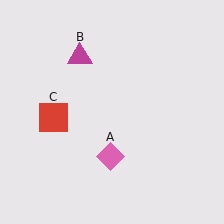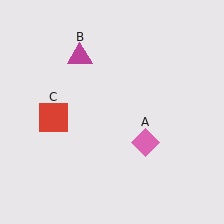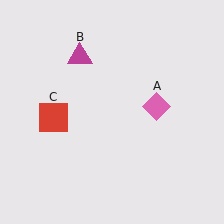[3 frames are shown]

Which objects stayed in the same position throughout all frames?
Magenta triangle (object B) and red square (object C) remained stationary.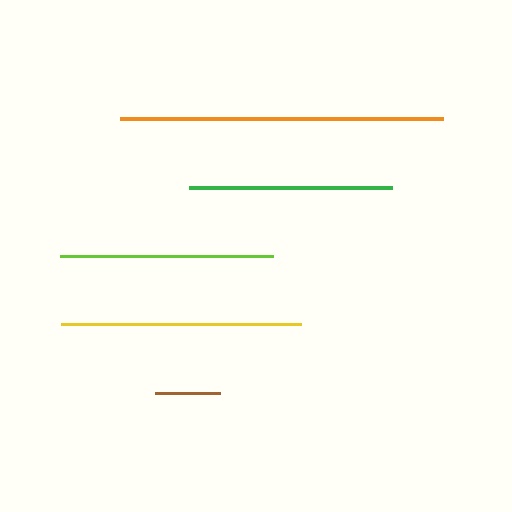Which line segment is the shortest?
The brown line is the shortest at approximately 64 pixels.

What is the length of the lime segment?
The lime segment is approximately 213 pixels long.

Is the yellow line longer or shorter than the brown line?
The yellow line is longer than the brown line.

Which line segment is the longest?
The orange line is the longest at approximately 323 pixels.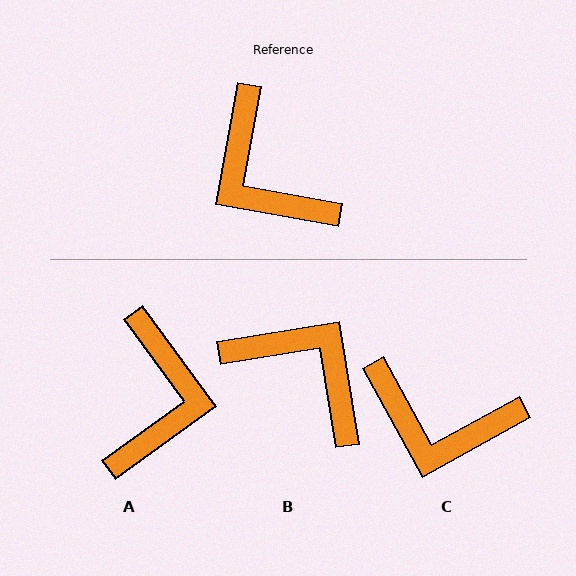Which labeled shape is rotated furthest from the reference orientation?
B, about 161 degrees away.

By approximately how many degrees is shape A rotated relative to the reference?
Approximately 136 degrees counter-clockwise.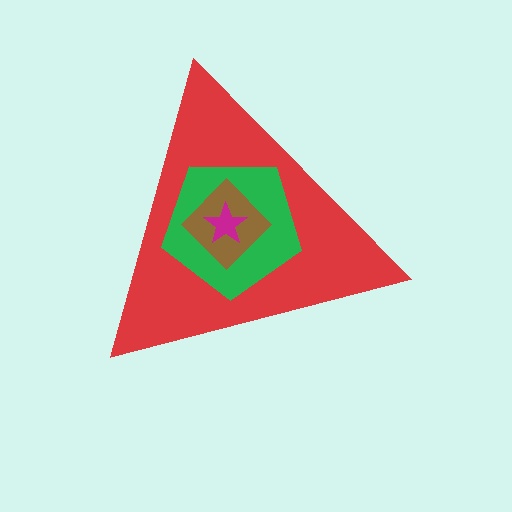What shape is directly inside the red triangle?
The green pentagon.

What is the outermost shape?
The red triangle.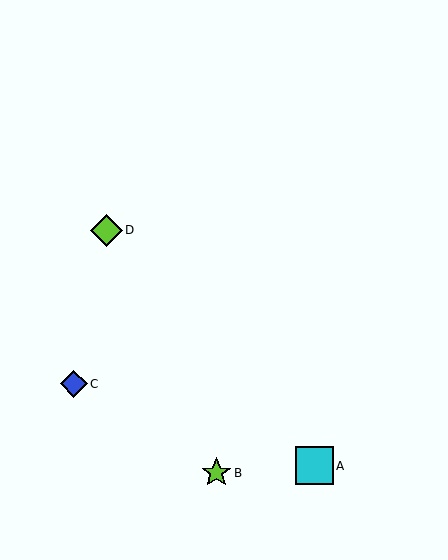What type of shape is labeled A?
Shape A is a cyan square.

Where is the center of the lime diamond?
The center of the lime diamond is at (106, 230).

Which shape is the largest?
The cyan square (labeled A) is the largest.